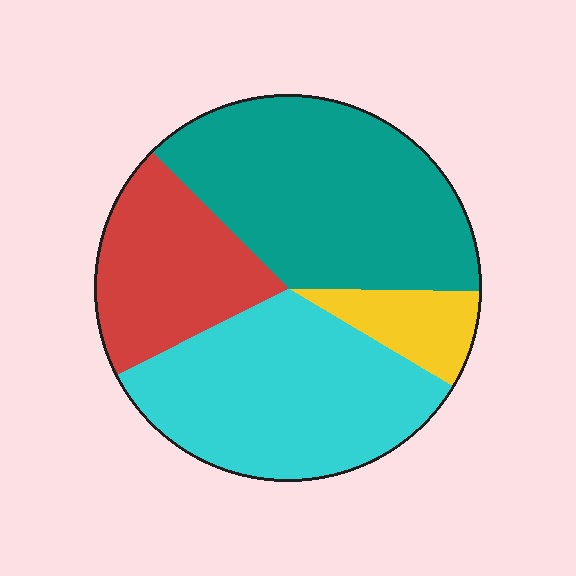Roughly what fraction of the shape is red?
Red covers around 20% of the shape.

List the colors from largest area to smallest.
From largest to smallest: teal, cyan, red, yellow.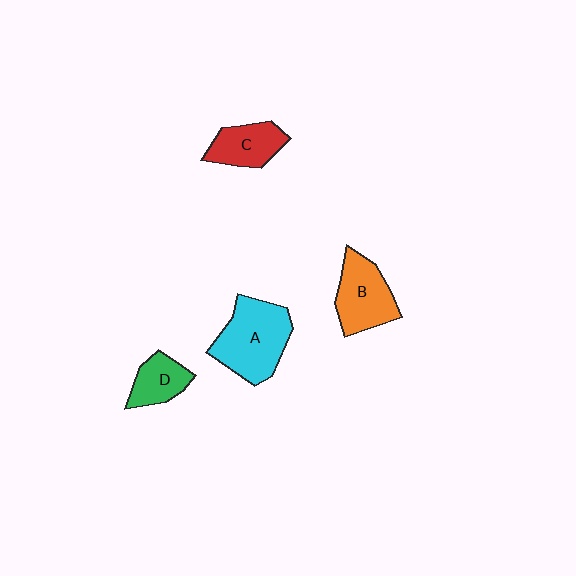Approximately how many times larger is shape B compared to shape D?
Approximately 1.6 times.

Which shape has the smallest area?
Shape D (green).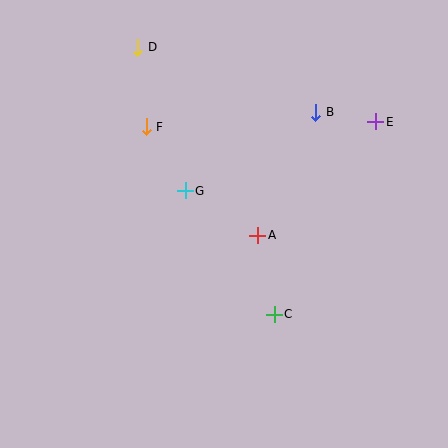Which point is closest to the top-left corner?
Point D is closest to the top-left corner.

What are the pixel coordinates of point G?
Point G is at (185, 191).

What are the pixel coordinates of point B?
Point B is at (316, 112).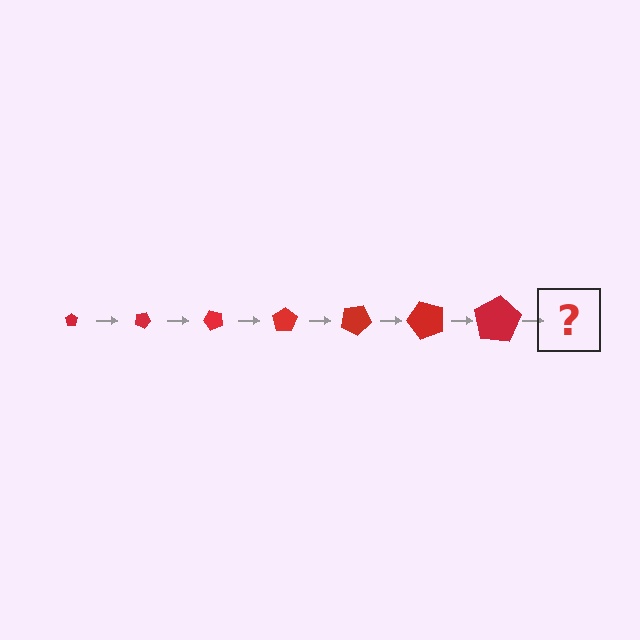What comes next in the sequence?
The next element should be a pentagon, larger than the previous one and rotated 175 degrees from the start.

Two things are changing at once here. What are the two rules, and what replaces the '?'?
The two rules are that the pentagon grows larger each step and it rotates 25 degrees each step. The '?' should be a pentagon, larger than the previous one and rotated 175 degrees from the start.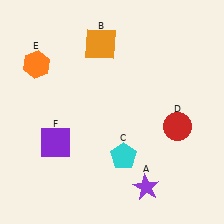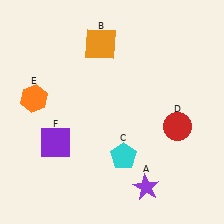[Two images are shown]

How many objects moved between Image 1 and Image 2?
1 object moved between the two images.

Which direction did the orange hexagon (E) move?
The orange hexagon (E) moved down.